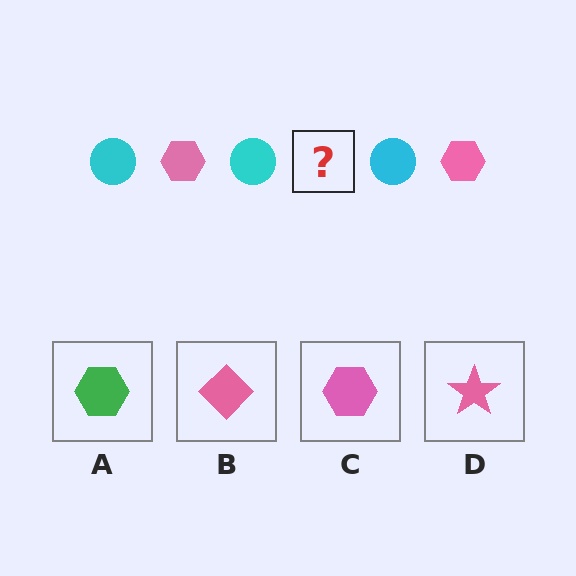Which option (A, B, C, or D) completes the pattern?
C.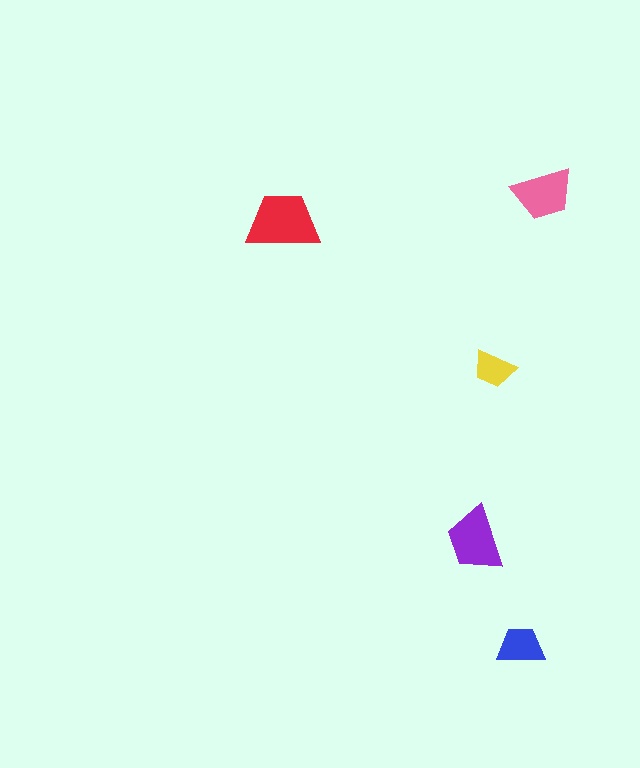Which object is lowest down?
The blue trapezoid is bottommost.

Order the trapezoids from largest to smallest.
the red one, the purple one, the pink one, the blue one, the yellow one.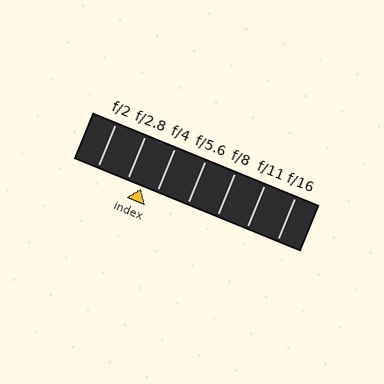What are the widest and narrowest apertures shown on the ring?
The widest aperture shown is f/2 and the narrowest is f/16.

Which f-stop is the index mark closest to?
The index mark is closest to f/2.8.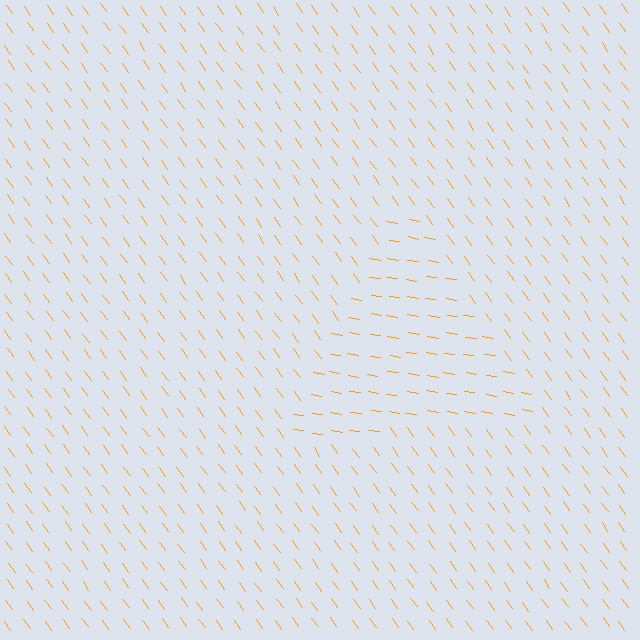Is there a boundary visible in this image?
Yes, there is a texture boundary formed by a change in line orientation.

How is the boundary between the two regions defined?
The boundary is defined purely by a change in line orientation (approximately 45 degrees difference). All lines are the same color and thickness.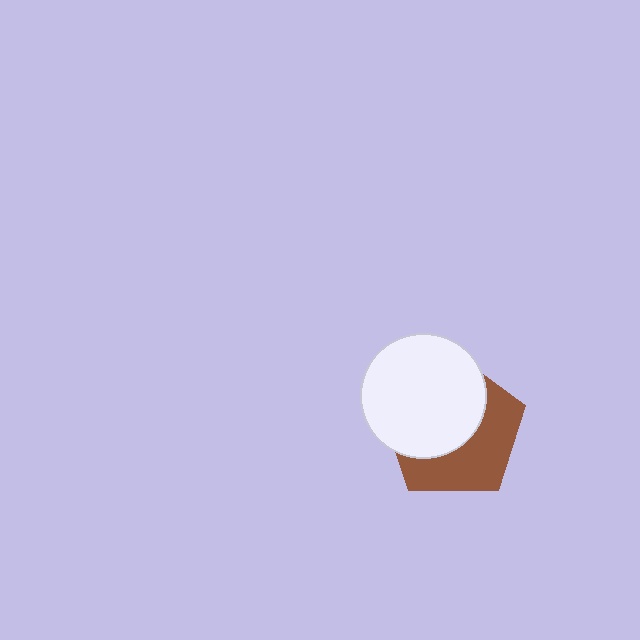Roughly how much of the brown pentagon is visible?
About half of it is visible (roughly 46%).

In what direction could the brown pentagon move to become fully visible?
The brown pentagon could move toward the lower-right. That would shift it out from behind the white circle entirely.